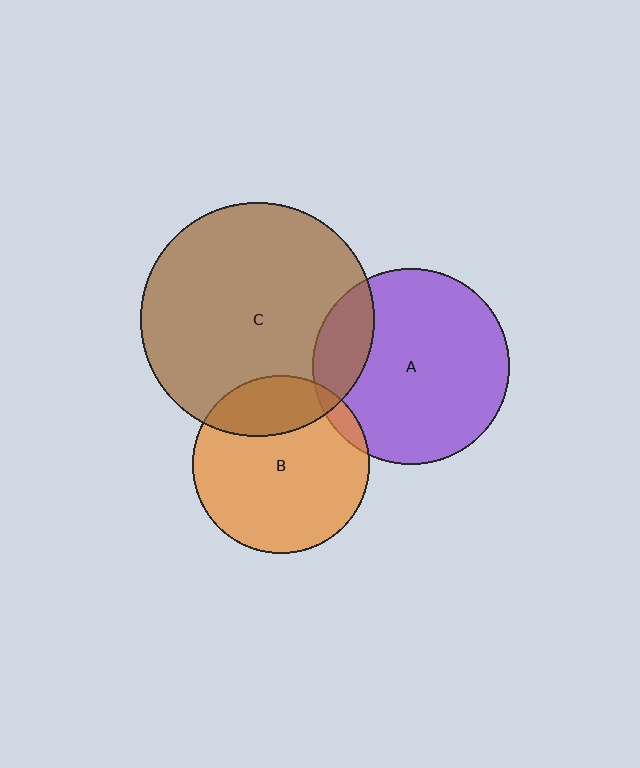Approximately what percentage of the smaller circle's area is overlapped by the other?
Approximately 5%.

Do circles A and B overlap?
Yes.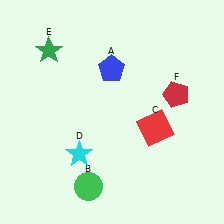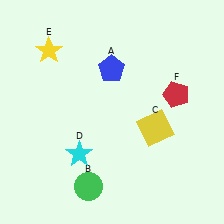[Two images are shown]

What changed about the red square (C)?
In Image 1, C is red. In Image 2, it changed to yellow.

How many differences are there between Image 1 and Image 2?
There are 2 differences between the two images.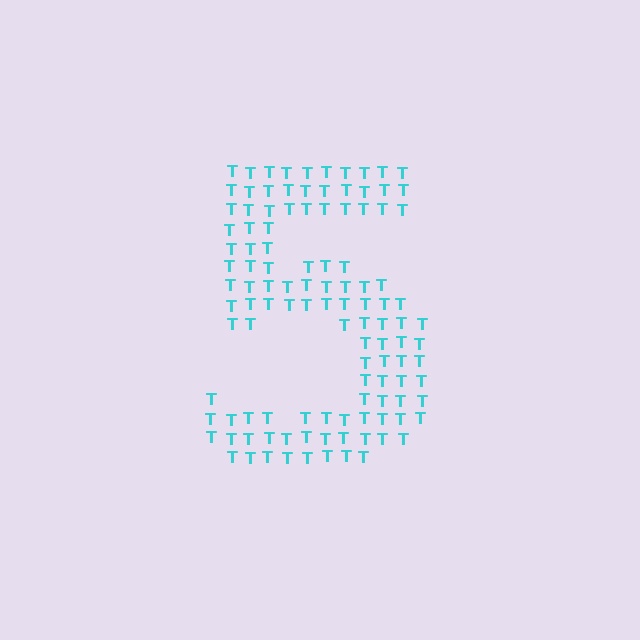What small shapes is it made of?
It is made of small letter T's.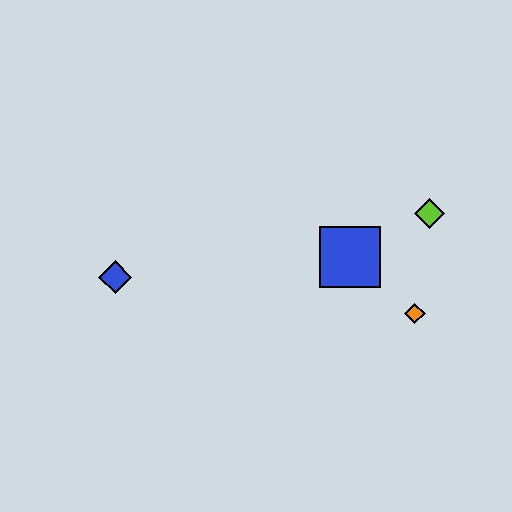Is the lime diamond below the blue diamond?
No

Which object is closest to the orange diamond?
The blue square is closest to the orange diamond.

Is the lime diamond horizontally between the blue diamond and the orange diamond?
No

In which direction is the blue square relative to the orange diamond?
The blue square is to the left of the orange diamond.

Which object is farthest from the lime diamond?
The blue diamond is farthest from the lime diamond.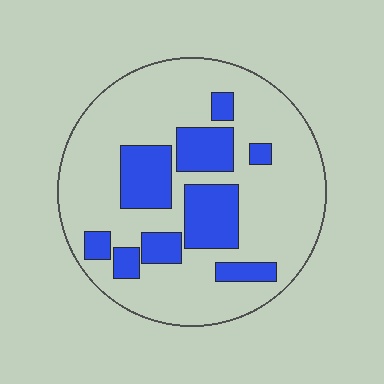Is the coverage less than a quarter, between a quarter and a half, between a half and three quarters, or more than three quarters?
Between a quarter and a half.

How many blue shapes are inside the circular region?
9.